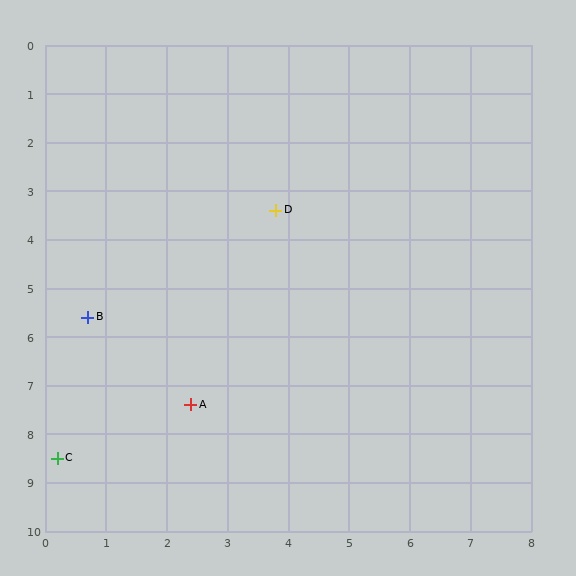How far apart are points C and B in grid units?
Points C and B are about 2.9 grid units apart.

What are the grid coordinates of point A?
Point A is at approximately (2.4, 7.4).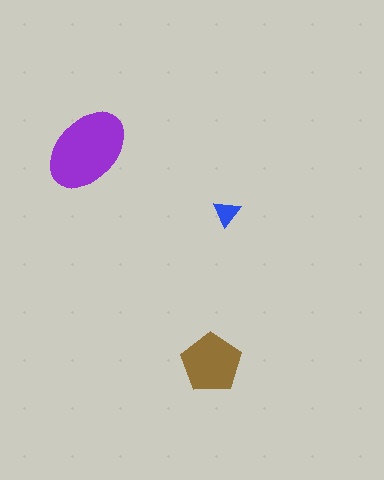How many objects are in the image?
There are 3 objects in the image.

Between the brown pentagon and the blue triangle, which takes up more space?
The brown pentagon.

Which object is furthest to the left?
The purple ellipse is leftmost.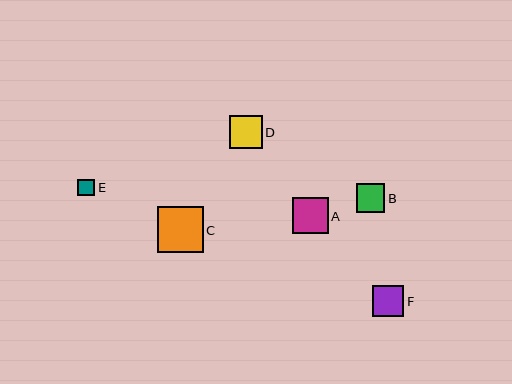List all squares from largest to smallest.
From largest to smallest: C, A, D, F, B, E.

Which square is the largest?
Square C is the largest with a size of approximately 45 pixels.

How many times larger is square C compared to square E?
Square C is approximately 2.7 times the size of square E.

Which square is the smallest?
Square E is the smallest with a size of approximately 17 pixels.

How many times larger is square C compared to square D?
Square C is approximately 1.4 times the size of square D.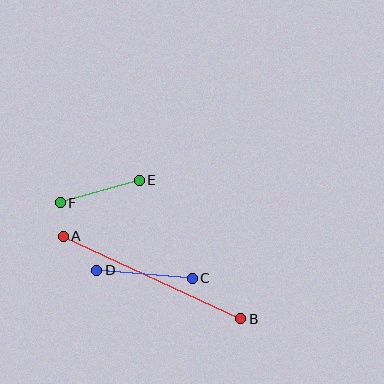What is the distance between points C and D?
The distance is approximately 96 pixels.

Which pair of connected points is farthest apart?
Points A and B are farthest apart.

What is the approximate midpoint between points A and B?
The midpoint is at approximately (152, 278) pixels.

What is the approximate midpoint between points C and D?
The midpoint is at approximately (145, 274) pixels.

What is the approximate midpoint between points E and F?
The midpoint is at approximately (100, 191) pixels.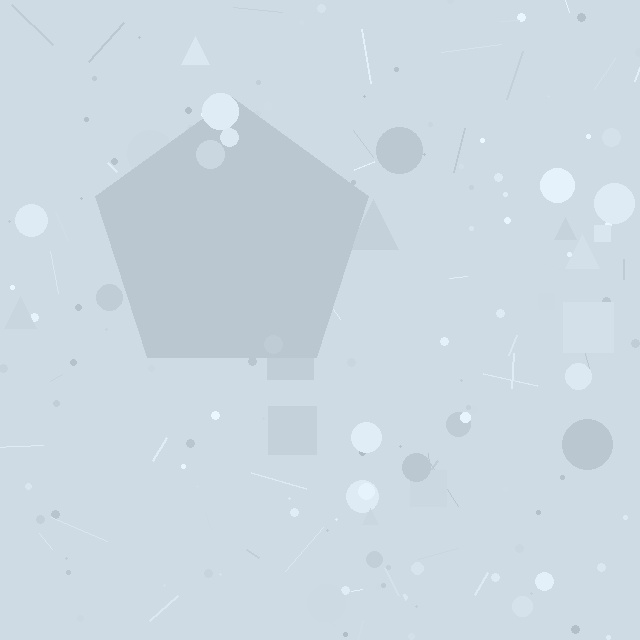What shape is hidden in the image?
A pentagon is hidden in the image.